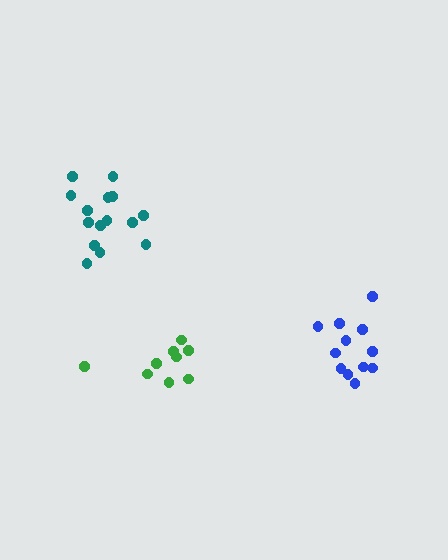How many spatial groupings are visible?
There are 3 spatial groupings.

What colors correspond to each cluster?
The clusters are colored: green, blue, teal.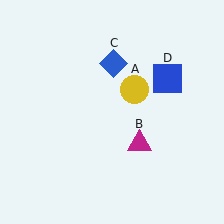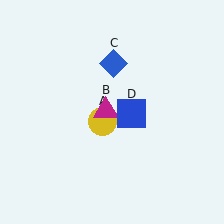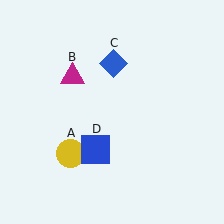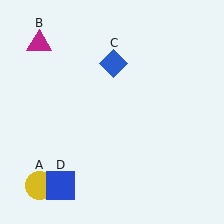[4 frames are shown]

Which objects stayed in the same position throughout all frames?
Blue diamond (object C) remained stationary.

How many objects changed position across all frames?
3 objects changed position: yellow circle (object A), magenta triangle (object B), blue square (object D).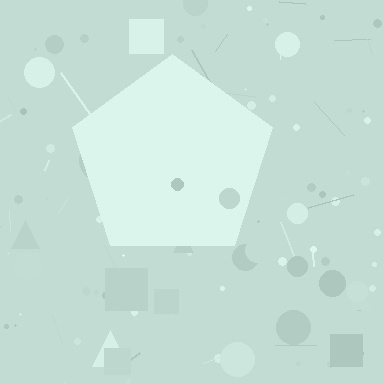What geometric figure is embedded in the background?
A pentagon is embedded in the background.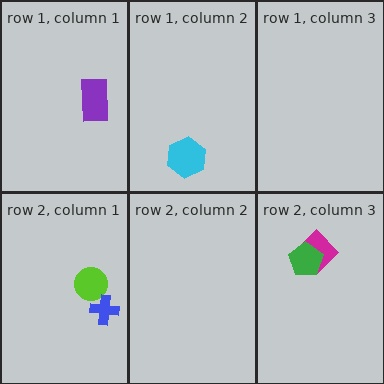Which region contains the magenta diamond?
The row 2, column 3 region.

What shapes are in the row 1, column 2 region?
The cyan hexagon.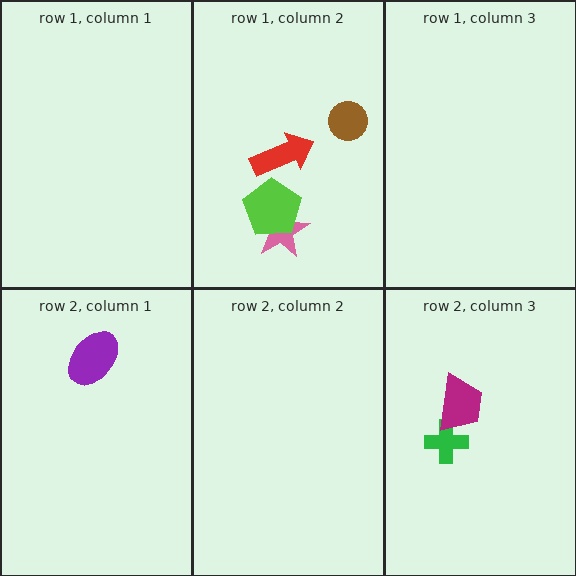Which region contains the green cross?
The row 2, column 3 region.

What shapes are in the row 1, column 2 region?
The pink star, the brown circle, the lime pentagon, the red arrow.